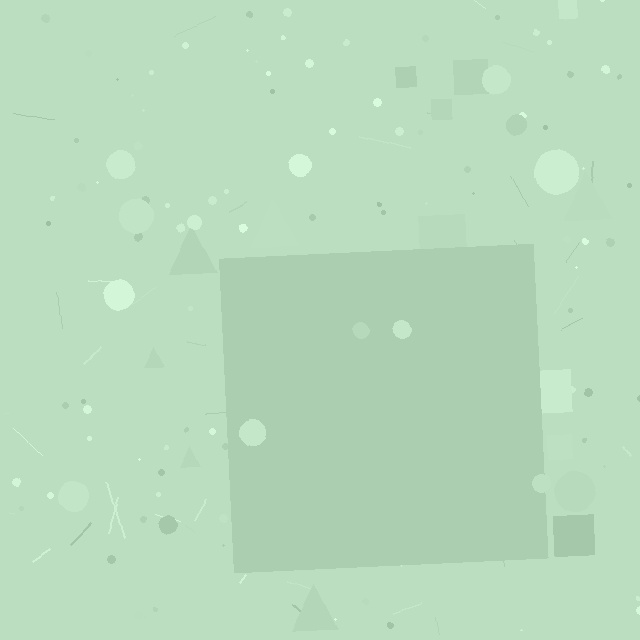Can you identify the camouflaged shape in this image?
The camouflaged shape is a square.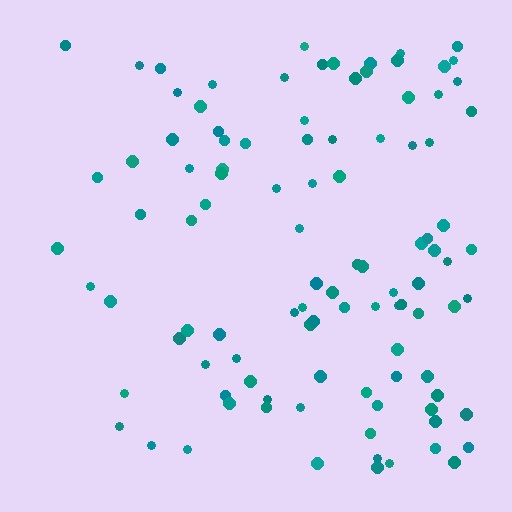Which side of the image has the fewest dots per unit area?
The left.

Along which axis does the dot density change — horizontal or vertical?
Horizontal.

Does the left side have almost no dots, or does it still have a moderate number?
Still a moderate number, just noticeably fewer than the right.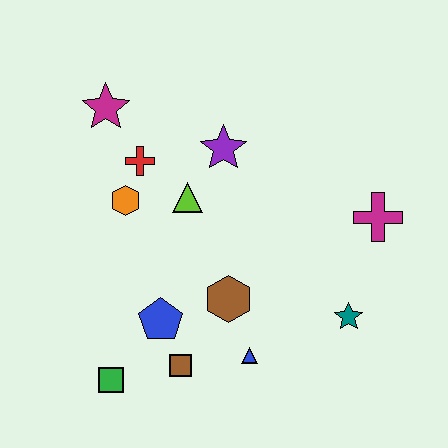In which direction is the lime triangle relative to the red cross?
The lime triangle is to the right of the red cross.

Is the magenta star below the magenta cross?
No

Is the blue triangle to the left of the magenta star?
No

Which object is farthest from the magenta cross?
The green square is farthest from the magenta cross.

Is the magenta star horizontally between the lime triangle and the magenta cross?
No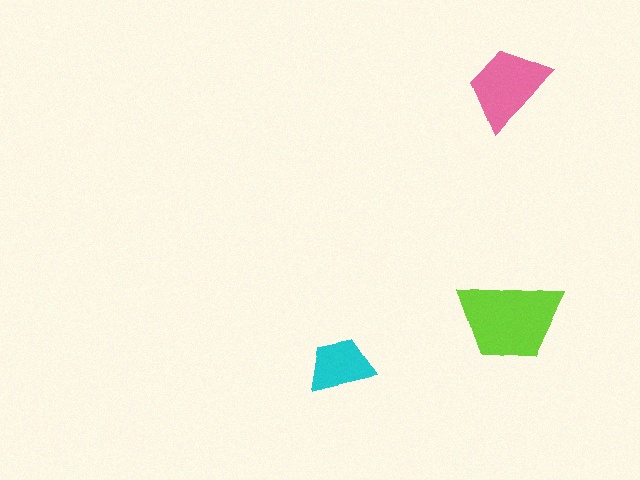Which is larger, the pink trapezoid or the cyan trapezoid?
The pink one.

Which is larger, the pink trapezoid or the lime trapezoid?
The lime one.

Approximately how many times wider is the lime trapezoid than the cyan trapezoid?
About 1.5 times wider.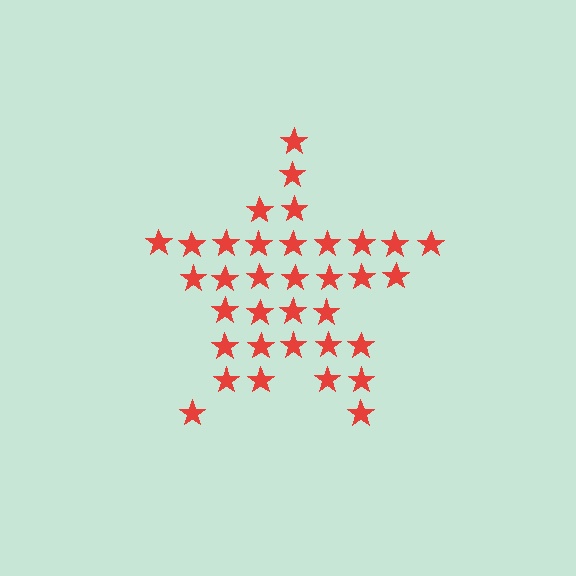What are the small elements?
The small elements are stars.